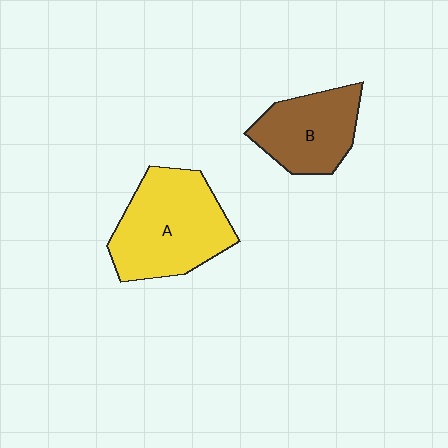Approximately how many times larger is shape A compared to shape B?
Approximately 1.4 times.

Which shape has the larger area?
Shape A (yellow).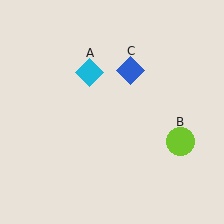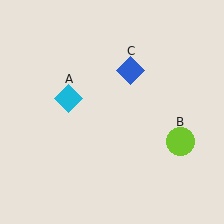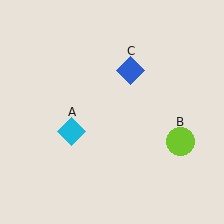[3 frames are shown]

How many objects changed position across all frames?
1 object changed position: cyan diamond (object A).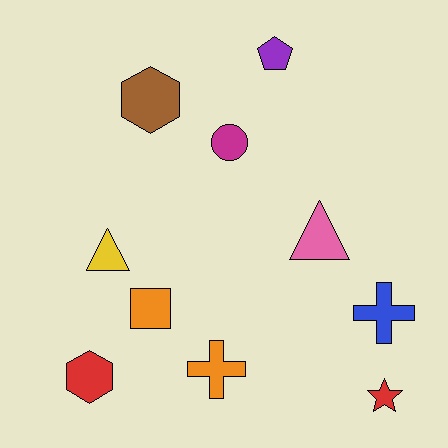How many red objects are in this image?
There are 2 red objects.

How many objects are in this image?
There are 10 objects.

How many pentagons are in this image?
There is 1 pentagon.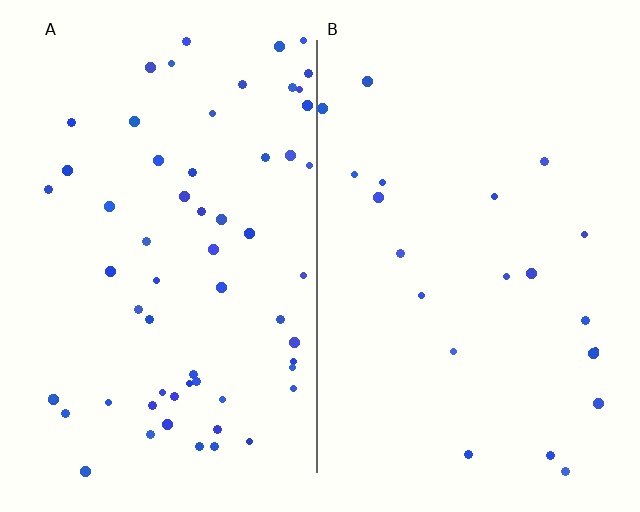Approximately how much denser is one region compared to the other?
Approximately 2.9× — region A over region B.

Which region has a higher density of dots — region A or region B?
A (the left).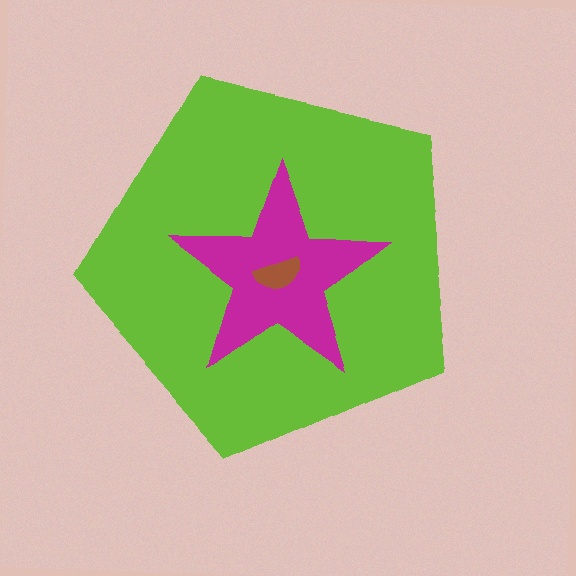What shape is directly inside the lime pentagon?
The magenta star.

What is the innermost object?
The brown semicircle.